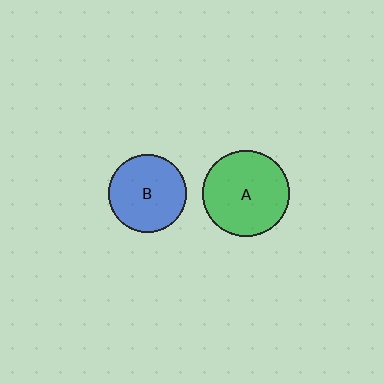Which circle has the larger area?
Circle A (green).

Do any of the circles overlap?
No, none of the circles overlap.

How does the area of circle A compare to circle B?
Approximately 1.2 times.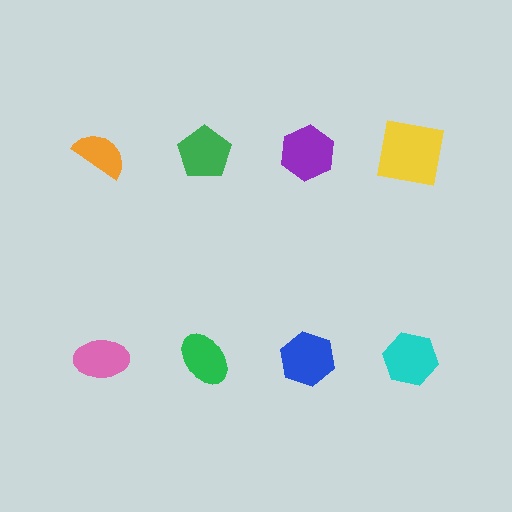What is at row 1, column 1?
An orange semicircle.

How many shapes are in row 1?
4 shapes.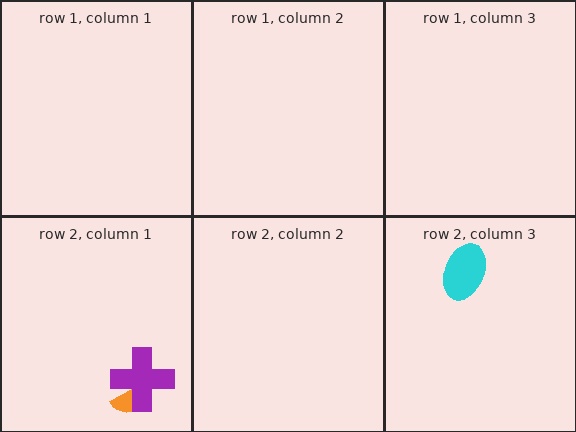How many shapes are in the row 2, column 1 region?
2.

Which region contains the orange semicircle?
The row 2, column 1 region.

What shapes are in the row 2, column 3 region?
The cyan ellipse.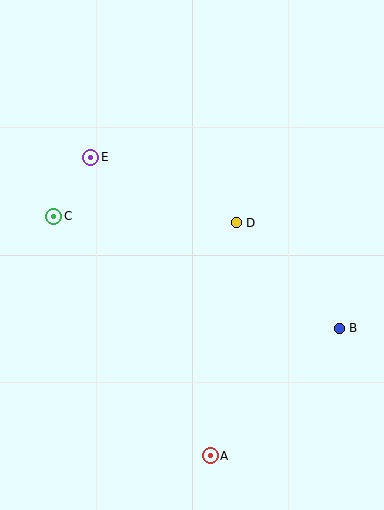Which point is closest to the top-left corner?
Point E is closest to the top-left corner.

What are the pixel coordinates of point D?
Point D is at (236, 223).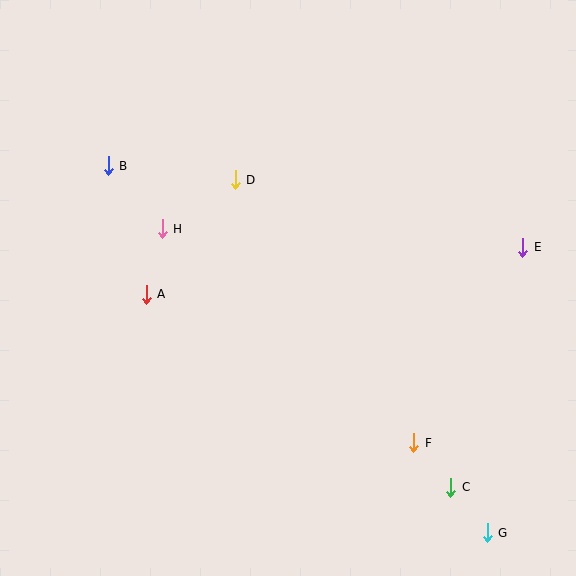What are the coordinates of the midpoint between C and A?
The midpoint between C and A is at (298, 391).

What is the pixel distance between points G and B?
The distance between G and B is 528 pixels.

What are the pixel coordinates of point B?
Point B is at (108, 166).